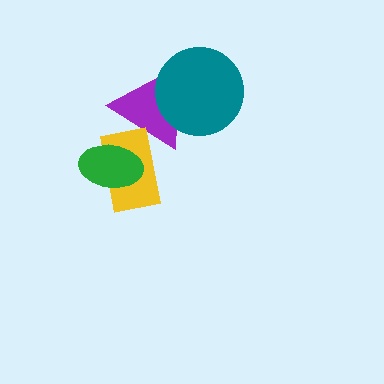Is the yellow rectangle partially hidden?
Yes, it is partially covered by another shape.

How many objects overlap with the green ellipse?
1 object overlaps with the green ellipse.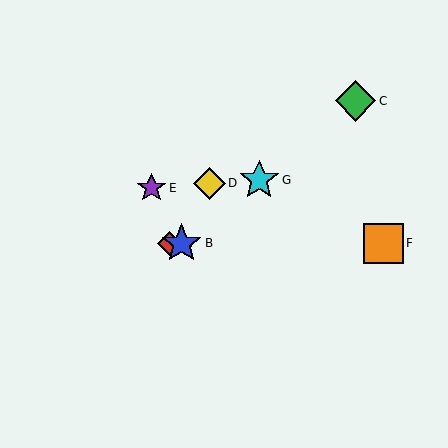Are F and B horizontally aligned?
Yes, both are at y≈243.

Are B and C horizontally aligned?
No, B is at y≈243 and C is at y≈101.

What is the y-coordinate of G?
Object G is at y≈180.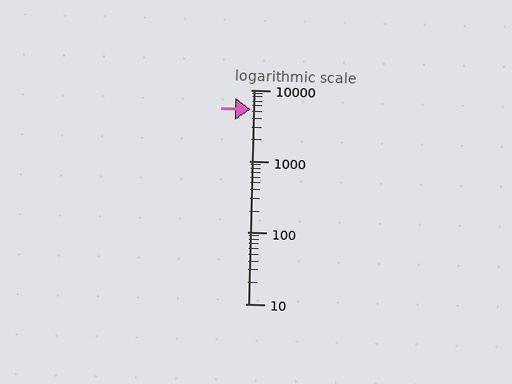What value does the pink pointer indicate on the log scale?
The pointer indicates approximately 5300.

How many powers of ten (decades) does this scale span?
The scale spans 3 decades, from 10 to 10000.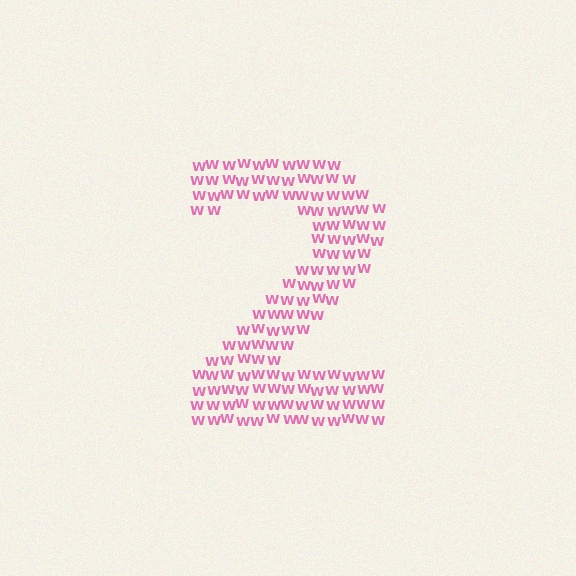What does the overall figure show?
The overall figure shows the digit 2.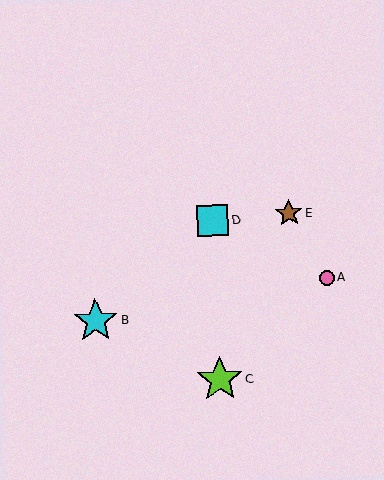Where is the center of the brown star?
The center of the brown star is at (289, 213).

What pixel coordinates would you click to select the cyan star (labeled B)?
Click at (96, 321) to select the cyan star B.